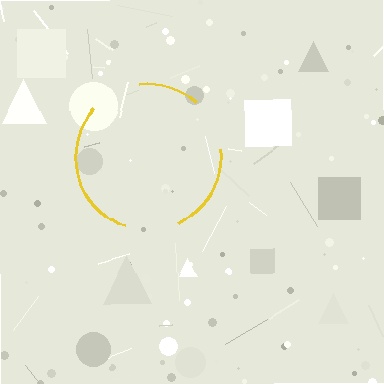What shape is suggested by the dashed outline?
The dashed outline suggests a circle.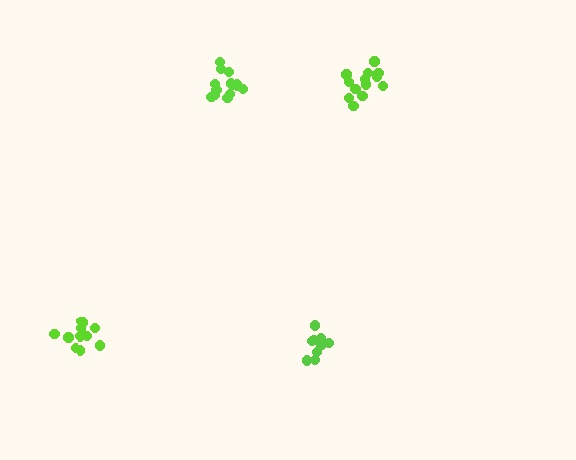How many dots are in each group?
Group 1: 13 dots, Group 2: 9 dots, Group 3: 11 dots, Group 4: 14 dots (47 total).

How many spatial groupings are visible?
There are 4 spatial groupings.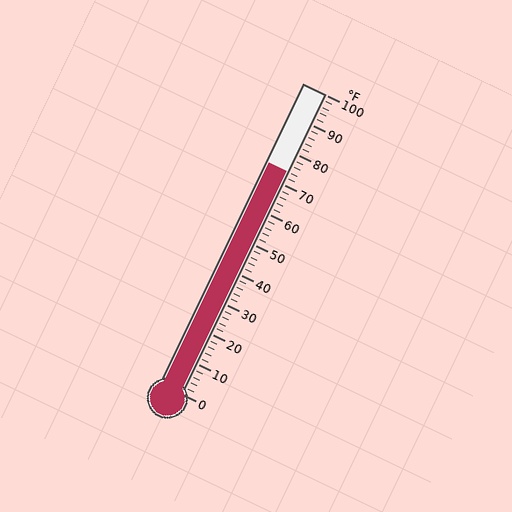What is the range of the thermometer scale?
The thermometer scale ranges from 0°F to 100°F.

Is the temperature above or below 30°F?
The temperature is above 30°F.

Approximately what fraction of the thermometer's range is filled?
The thermometer is filled to approximately 75% of its range.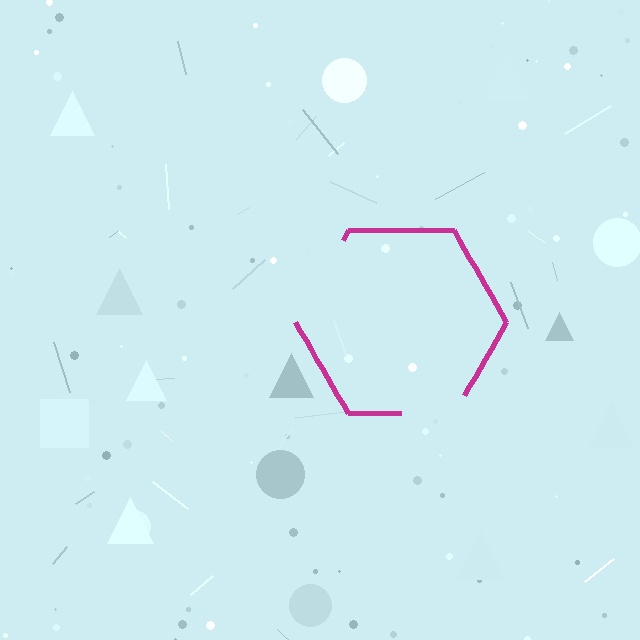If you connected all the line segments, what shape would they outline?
They would outline a hexagon.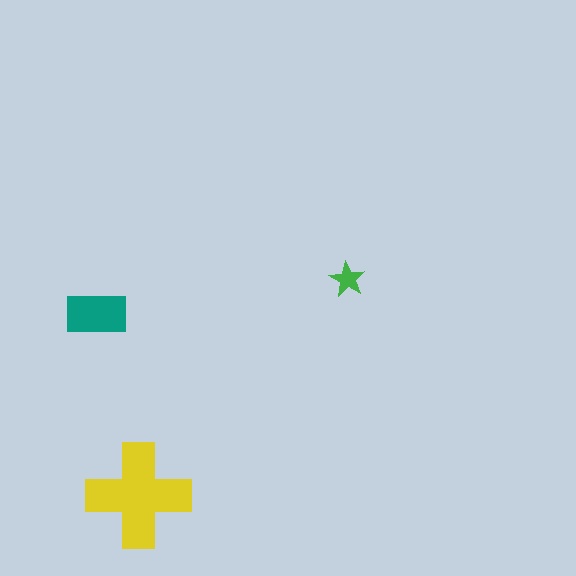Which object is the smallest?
The green star.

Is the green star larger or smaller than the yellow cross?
Smaller.